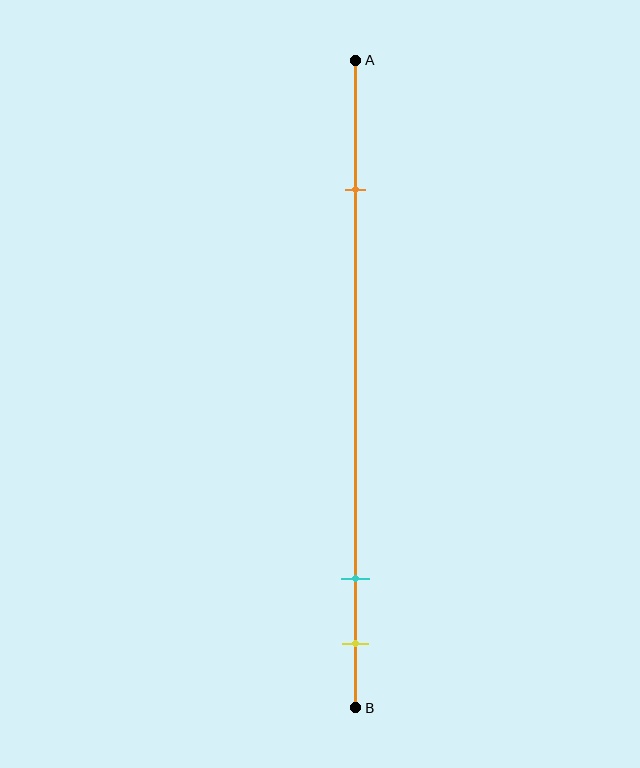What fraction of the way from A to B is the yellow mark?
The yellow mark is approximately 90% (0.9) of the way from A to B.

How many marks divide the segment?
There are 3 marks dividing the segment.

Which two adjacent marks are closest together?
The cyan and yellow marks are the closest adjacent pair.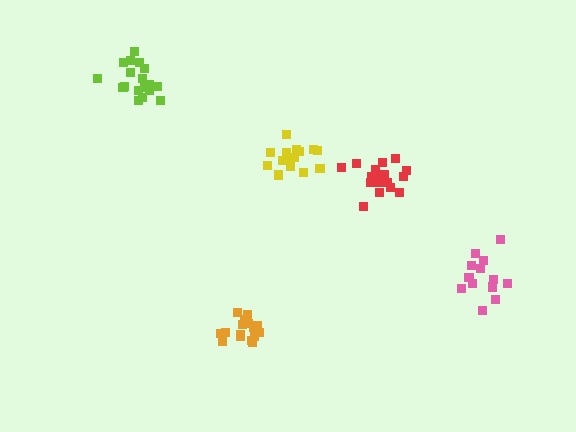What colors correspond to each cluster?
The clusters are colored: yellow, lime, red, orange, pink.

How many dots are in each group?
Group 1: 15 dots, Group 2: 18 dots, Group 3: 19 dots, Group 4: 17 dots, Group 5: 15 dots (84 total).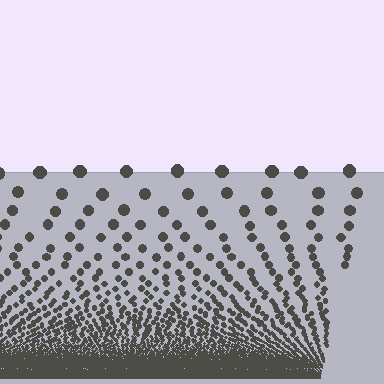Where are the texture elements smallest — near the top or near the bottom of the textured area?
Near the bottom.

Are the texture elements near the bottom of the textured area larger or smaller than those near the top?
Smaller. The gradient is inverted — elements near the bottom are smaller and denser.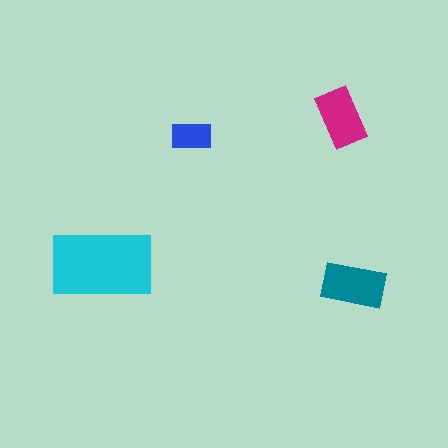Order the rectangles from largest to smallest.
the cyan one, the teal one, the magenta one, the blue one.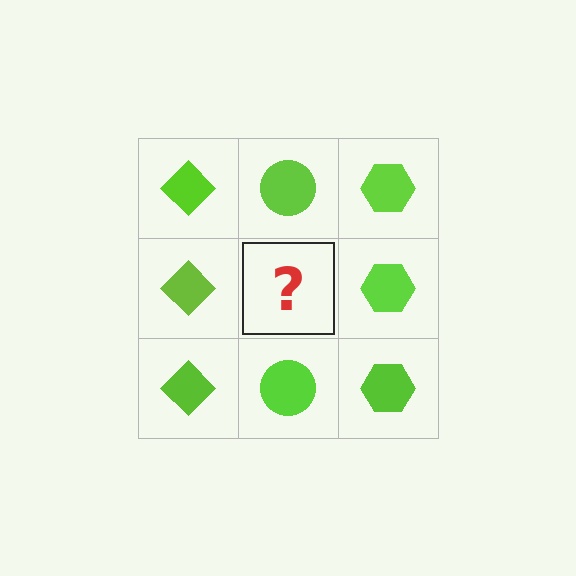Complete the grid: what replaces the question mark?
The question mark should be replaced with a lime circle.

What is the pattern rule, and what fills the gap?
The rule is that each column has a consistent shape. The gap should be filled with a lime circle.